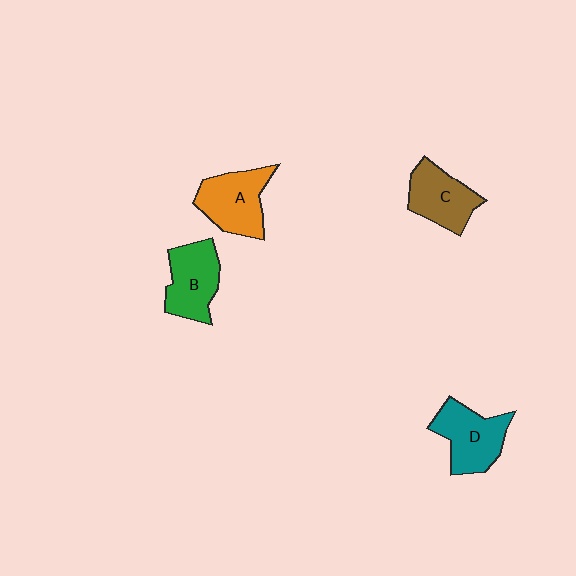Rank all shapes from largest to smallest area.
From largest to smallest: A (orange), D (teal), B (green), C (brown).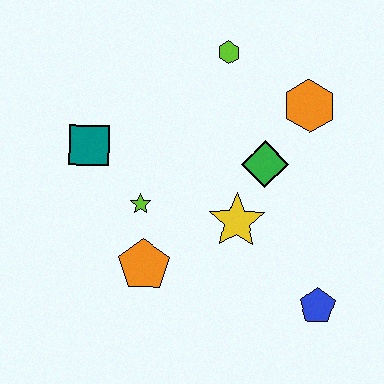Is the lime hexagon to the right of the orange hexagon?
No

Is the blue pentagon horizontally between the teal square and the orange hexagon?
No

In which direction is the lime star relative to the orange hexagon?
The lime star is to the left of the orange hexagon.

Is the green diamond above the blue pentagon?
Yes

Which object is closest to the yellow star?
The green diamond is closest to the yellow star.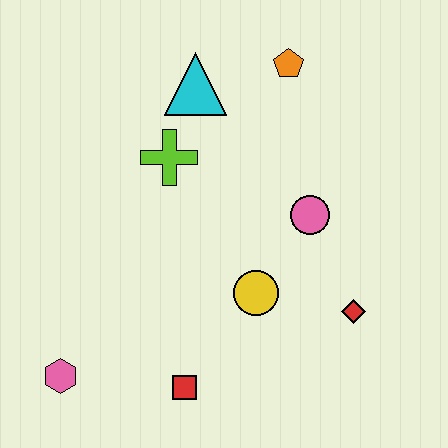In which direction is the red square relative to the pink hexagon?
The red square is to the right of the pink hexagon.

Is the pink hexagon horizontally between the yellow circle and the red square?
No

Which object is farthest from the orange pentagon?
The pink hexagon is farthest from the orange pentagon.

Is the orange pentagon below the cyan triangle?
No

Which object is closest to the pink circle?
The yellow circle is closest to the pink circle.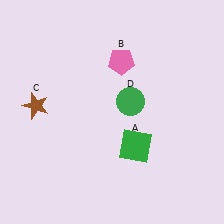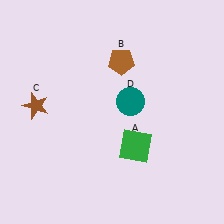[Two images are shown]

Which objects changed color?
B changed from pink to brown. D changed from green to teal.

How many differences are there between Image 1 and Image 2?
There are 2 differences between the two images.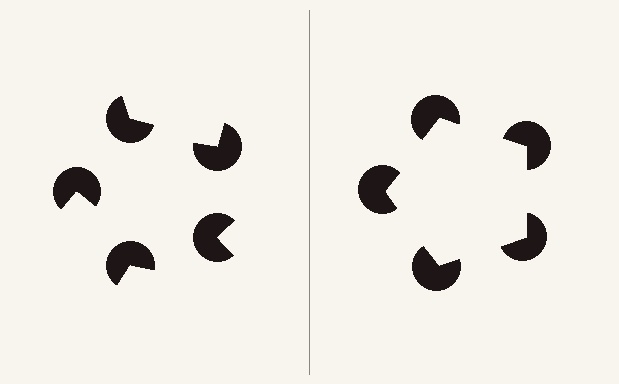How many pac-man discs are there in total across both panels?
10 — 5 on each side.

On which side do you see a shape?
An illusory pentagon appears on the right side. On the left side the wedge cuts are rotated, so no coherent shape forms.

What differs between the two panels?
The pac-man discs are positioned identically on both sides; only the wedge orientations differ. On the right they align to a pentagon; on the left they are misaligned.